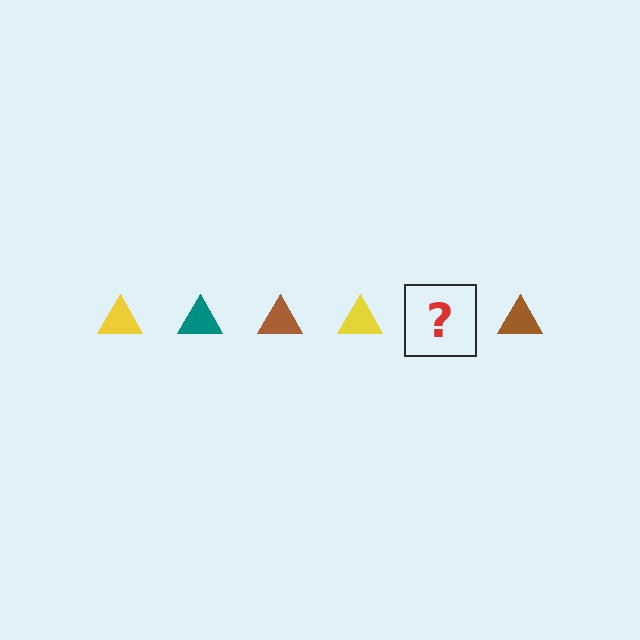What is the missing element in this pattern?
The missing element is a teal triangle.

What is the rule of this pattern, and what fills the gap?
The rule is that the pattern cycles through yellow, teal, brown triangles. The gap should be filled with a teal triangle.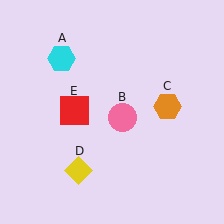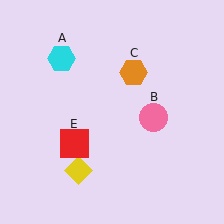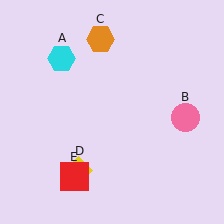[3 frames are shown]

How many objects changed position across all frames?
3 objects changed position: pink circle (object B), orange hexagon (object C), red square (object E).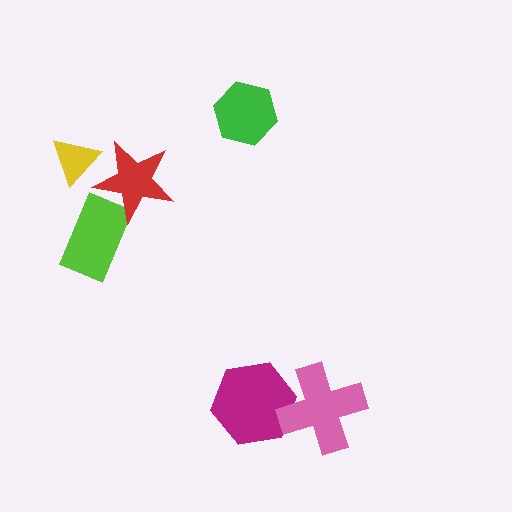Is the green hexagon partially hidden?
No, no other shape covers it.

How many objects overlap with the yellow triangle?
1 object overlaps with the yellow triangle.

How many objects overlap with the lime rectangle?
1 object overlaps with the lime rectangle.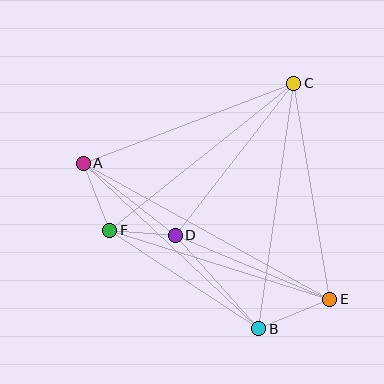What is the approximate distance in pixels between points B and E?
The distance between B and E is approximately 77 pixels.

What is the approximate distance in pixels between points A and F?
The distance between A and F is approximately 72 pixels.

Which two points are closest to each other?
Points D and F are closest to each other.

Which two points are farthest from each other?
Points A and E are farthest from each other.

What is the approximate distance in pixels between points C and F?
The distance between C and F is approximately 235 pixels.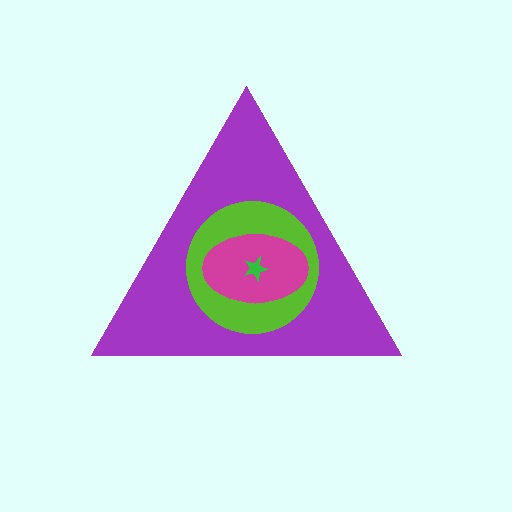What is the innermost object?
The green star.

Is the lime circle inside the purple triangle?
Yes.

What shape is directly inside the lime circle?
The magenta ellipse.